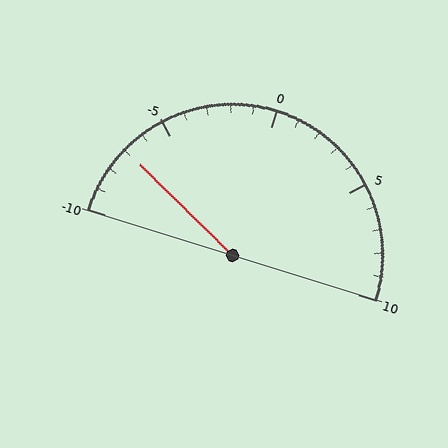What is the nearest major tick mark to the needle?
The nearest major tick mark is -5.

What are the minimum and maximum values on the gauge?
The gauge ranges from -10 to 10.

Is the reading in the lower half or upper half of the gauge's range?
The reading is in the lower half of the range (-10 to 10).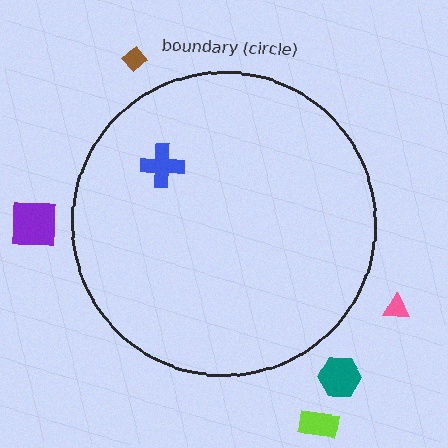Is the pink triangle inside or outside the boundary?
Outside.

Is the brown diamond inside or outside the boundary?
Outside.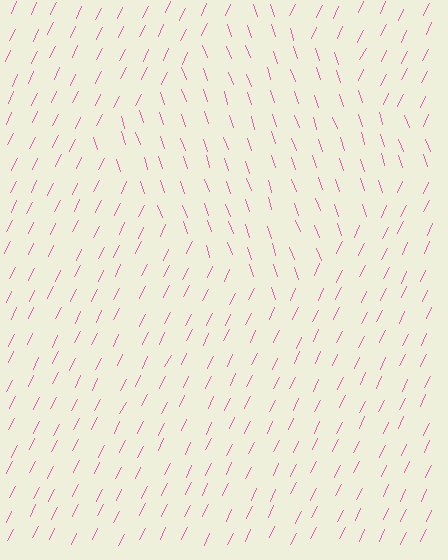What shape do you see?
I see a diamond.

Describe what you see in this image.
The image is filled with small pink line segments. A diamond region in the image has lines oriented differently from the surrounding lines, creating a visible texture boundary.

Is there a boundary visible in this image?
Yes, there is a texture boundary formed by a change in line orientation.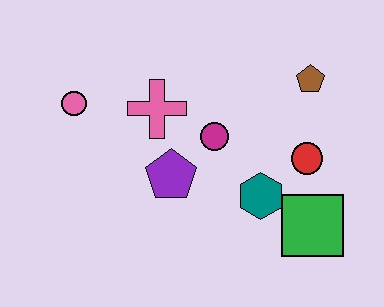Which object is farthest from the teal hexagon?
The pink circle is farthest from the teal hexagon.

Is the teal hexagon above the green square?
Yes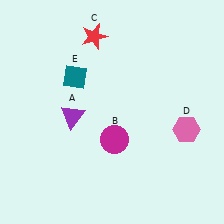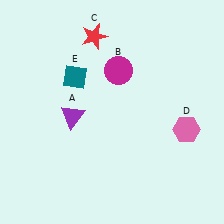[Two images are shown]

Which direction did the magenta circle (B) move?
The magenta circle (B) moved up.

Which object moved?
The magenta circle (B) moved up.